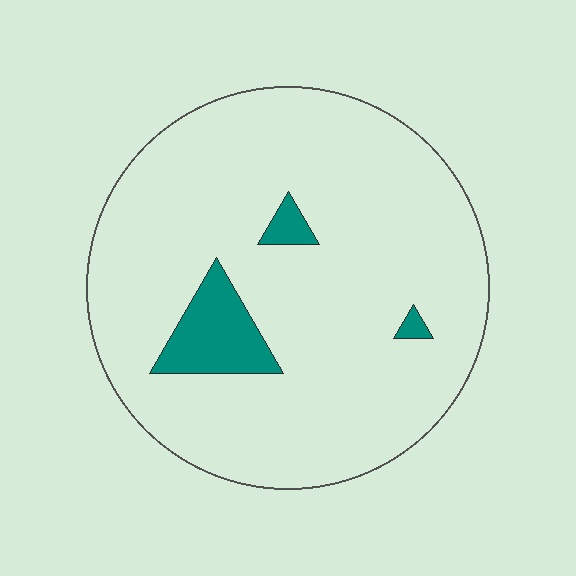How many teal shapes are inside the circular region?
3.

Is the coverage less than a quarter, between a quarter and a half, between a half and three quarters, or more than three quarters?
Less than a quarter.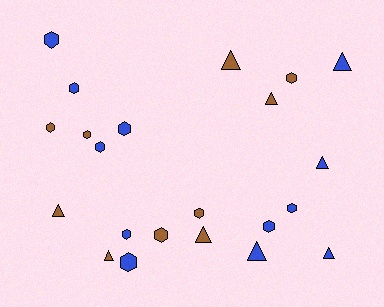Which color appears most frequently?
Blue, with 12 objects.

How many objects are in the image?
There are 22 objects.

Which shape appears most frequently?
Hexagon, with 13 objects.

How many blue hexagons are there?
There are 8 blue hexagons.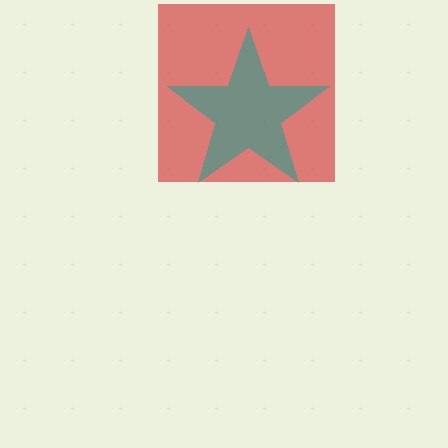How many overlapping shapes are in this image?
There are 2 overlapping shapes in the image.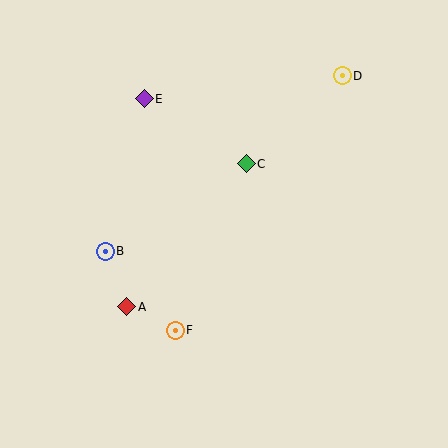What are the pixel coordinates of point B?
Point B is at (105, 251).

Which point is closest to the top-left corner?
Point E is closest to the top-left corner.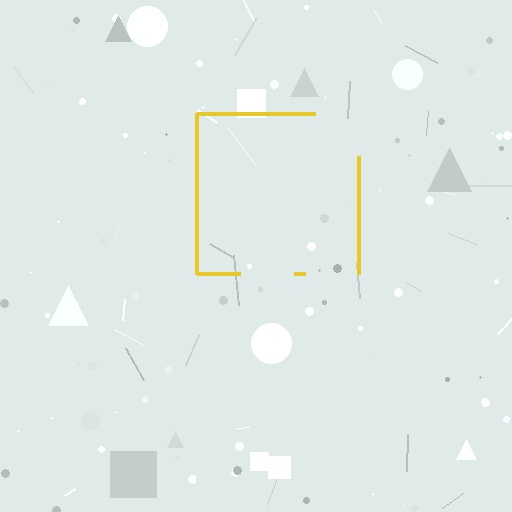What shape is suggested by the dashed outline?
The dashed outline suggests a square.